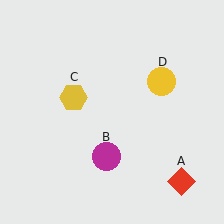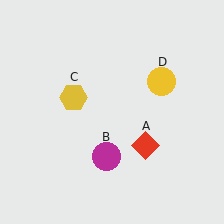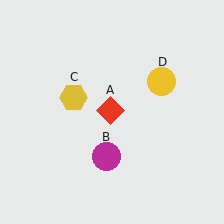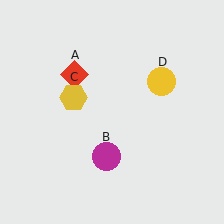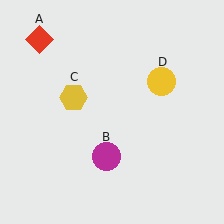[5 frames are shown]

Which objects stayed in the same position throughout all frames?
Magenta circle (object B) and yellow hexagon (object C) and yellow circle (object D) remained stationary.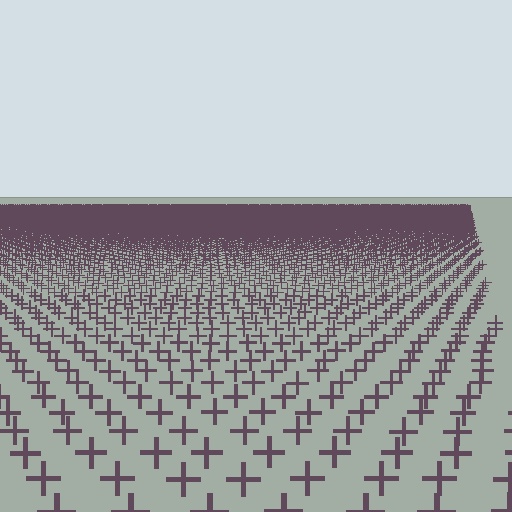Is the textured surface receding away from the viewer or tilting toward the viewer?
The surface is receding away from the viewer. Texture elements get smaller and denser toward the top.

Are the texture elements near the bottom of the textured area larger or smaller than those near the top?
Larger. Near the bottom, elements are closer to the viewer and appear at a bigger on-screen size.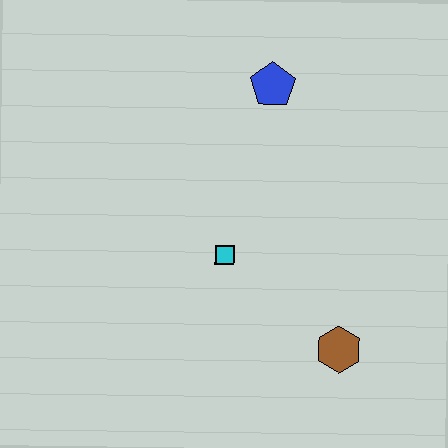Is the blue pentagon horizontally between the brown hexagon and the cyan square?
Yes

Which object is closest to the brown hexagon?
The cyan square is closest to the brown hexagon.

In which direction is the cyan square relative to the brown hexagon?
The cyan square is to the left of the brown hexagon.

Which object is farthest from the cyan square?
The blue pentagon is farthest from the cyan square.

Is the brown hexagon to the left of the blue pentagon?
No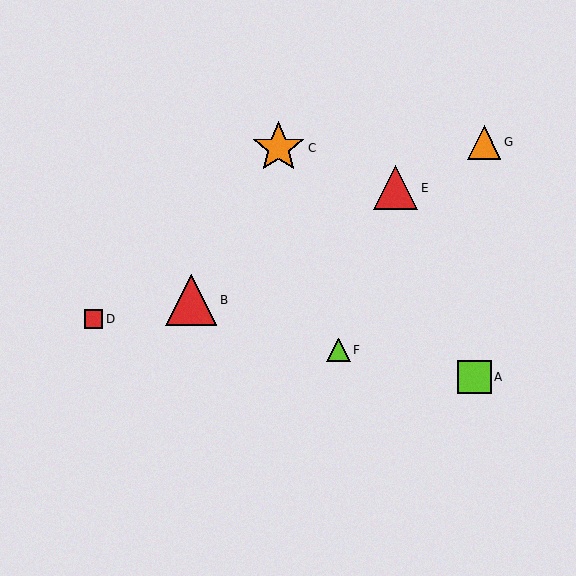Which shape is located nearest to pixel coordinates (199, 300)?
The red triangle (labeled B) at (191, 300) is nearest to that location.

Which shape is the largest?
The orange star (labeled C) is the largest.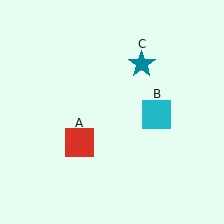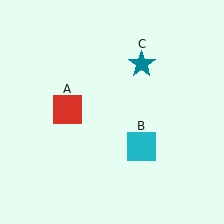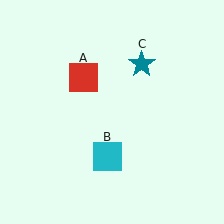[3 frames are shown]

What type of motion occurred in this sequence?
The red square (object A), cyan square (object B) rotated clockwise around the center of the scene.